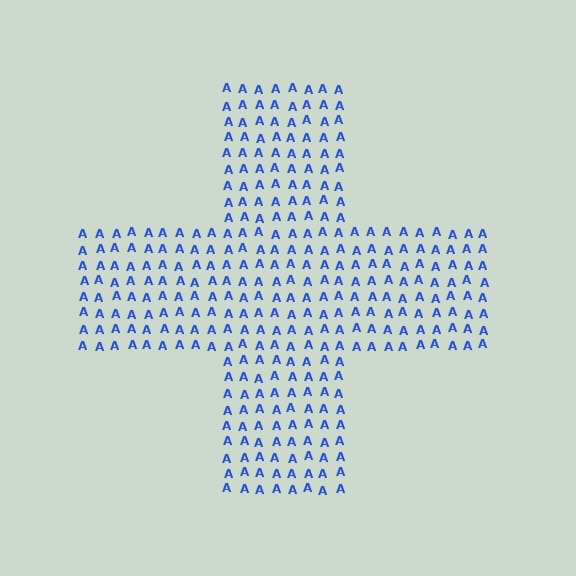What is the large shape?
The large shape is a cross.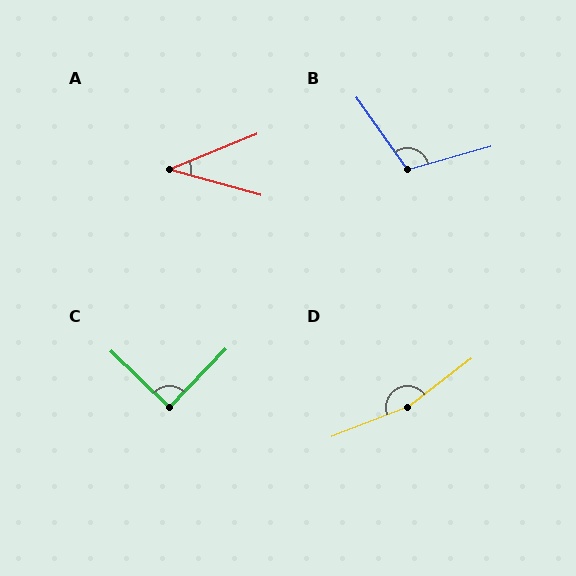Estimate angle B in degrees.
Approximately 109 degrees.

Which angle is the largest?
D, at approximately 164 degrees.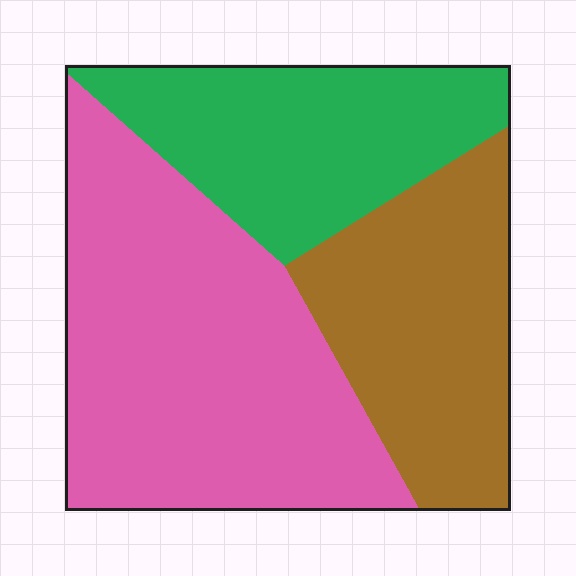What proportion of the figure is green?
Green covers around 25% of the figure.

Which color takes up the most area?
Pink, at roughly 45%.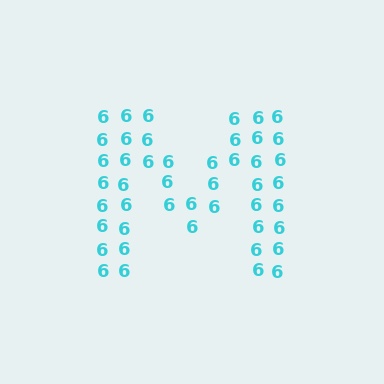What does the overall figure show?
The overall figure shows the letter M.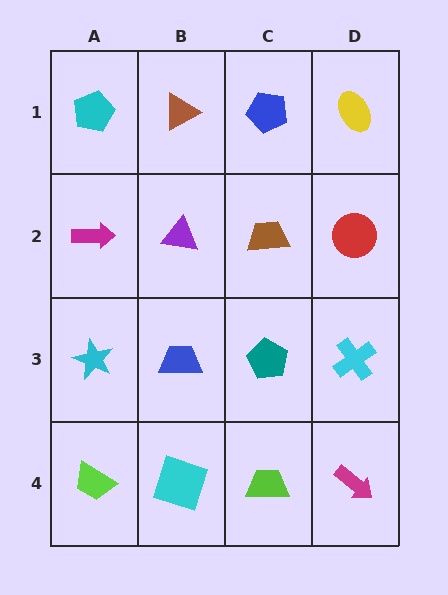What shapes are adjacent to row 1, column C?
A brown trapezoid (row 2, column C), a brown triangle (row 1, column B), a yellow ellipse (row 1, column D).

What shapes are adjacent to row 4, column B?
A blue trapezoid (row 3, column B), a lime trapezoid (row 4, column A), a lime trapezoid (row 4, column C).